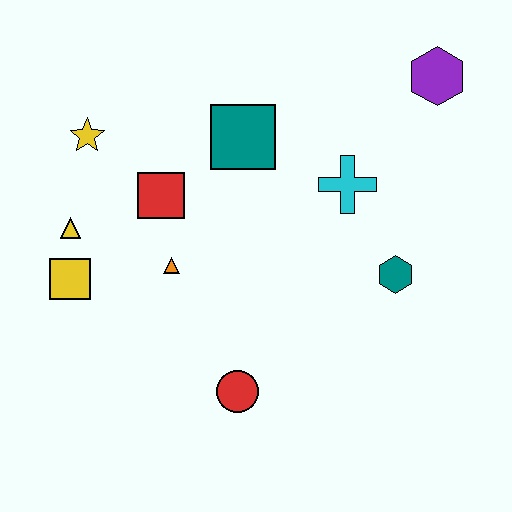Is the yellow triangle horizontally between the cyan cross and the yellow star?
No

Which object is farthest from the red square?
The purple hexagon is farthest from the red square.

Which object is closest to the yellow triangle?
The yellow square is closest to the yellow triangle.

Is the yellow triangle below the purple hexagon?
Yes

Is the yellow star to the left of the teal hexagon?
Yes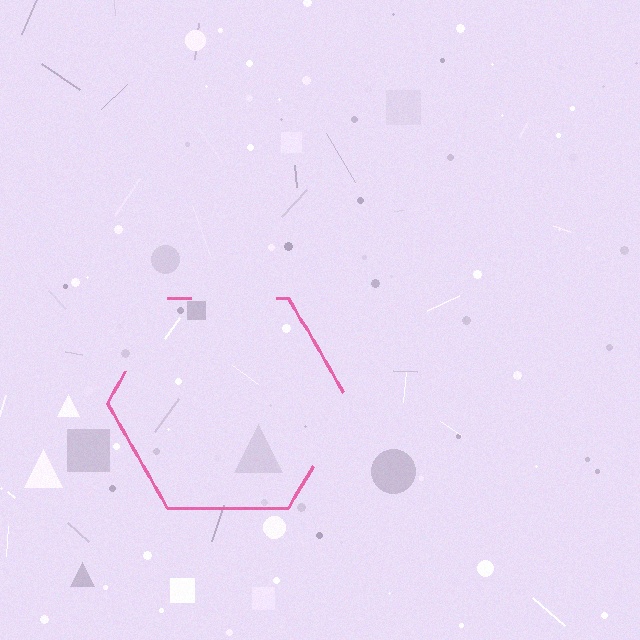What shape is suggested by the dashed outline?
The dashed outline suggests a hexagon.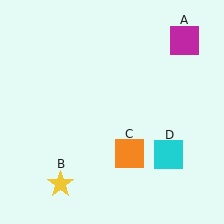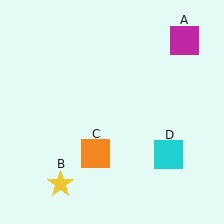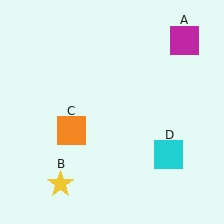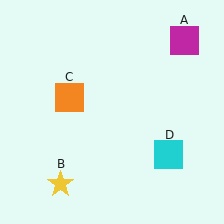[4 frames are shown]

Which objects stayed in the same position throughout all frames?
Magenta square (object A) and yellow star (object B) and cyan square (object D) remained stationary.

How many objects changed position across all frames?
1 object changed position: orange square (object C).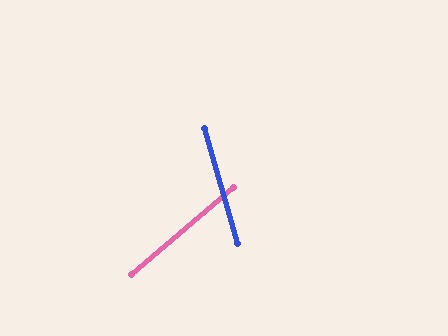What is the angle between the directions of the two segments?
Approximately 66 degrees.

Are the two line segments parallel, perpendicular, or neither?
Neither parallel nor perpendicular — they differ by about 66°.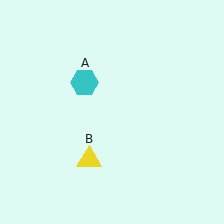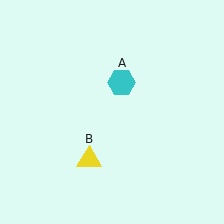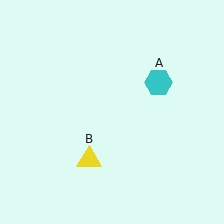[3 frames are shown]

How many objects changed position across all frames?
1 object changed position: cyan hexagon (object A).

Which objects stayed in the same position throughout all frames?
Yellow triangle (object B) remained stationary.